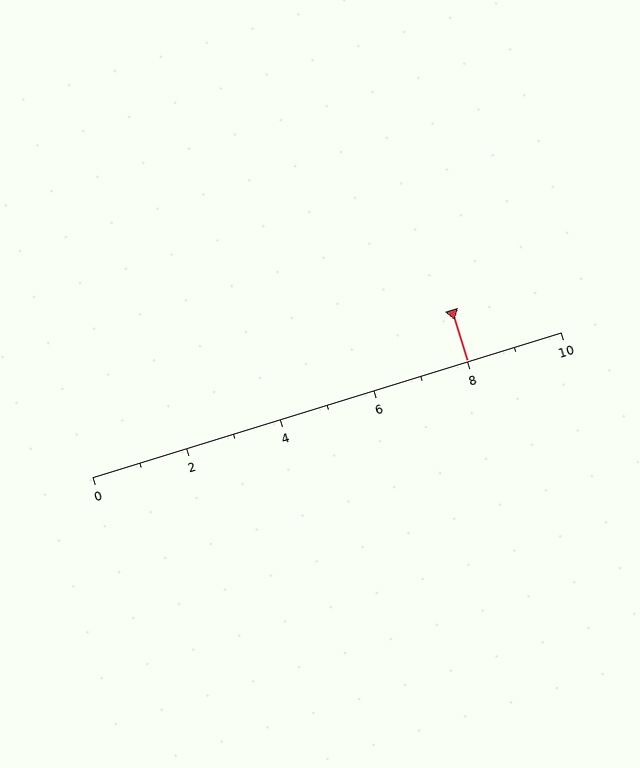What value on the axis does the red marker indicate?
The marker indicates approximately 8.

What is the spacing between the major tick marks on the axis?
The major ticks are spaced 2 apart.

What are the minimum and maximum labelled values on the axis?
The axis runs from 0 to 10.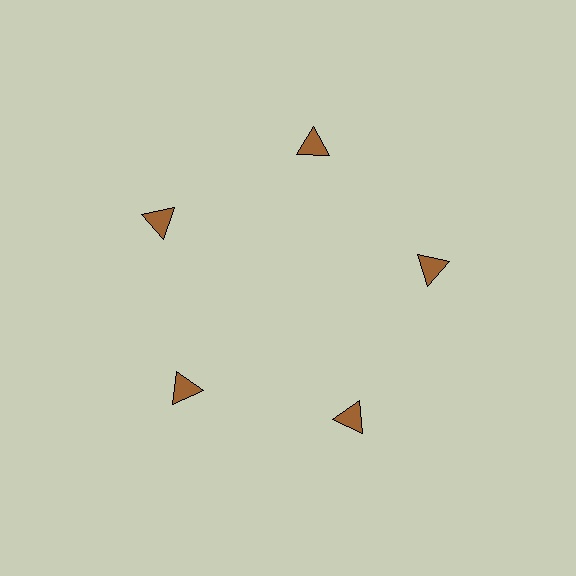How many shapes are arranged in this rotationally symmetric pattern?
There are 5 shapes, arranged in 5 groups of 1.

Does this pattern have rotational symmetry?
Yes, this pattern has 5-fold rotational symmetry. It looks the same after rotating 72 degrees around the center.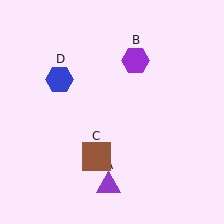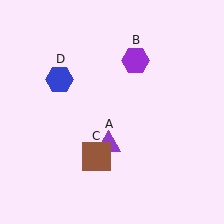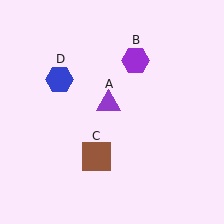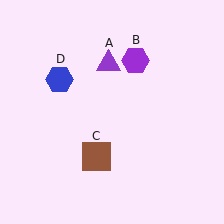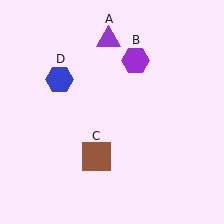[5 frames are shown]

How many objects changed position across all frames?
1 object changed position: purple triangle (object A).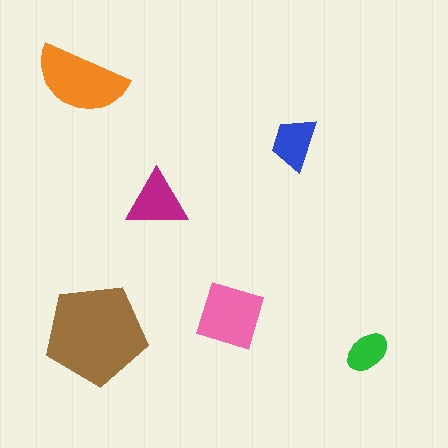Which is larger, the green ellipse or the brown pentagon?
The brown pentagon.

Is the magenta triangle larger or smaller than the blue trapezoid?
Larger.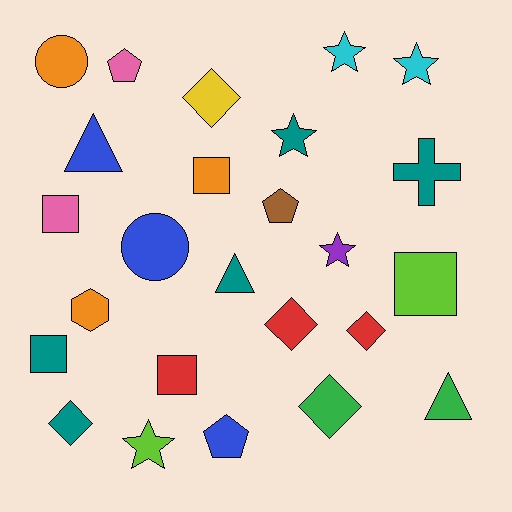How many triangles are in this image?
There are 3 triangles.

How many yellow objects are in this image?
There is 1 yellow object.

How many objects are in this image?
There are 25 objects.